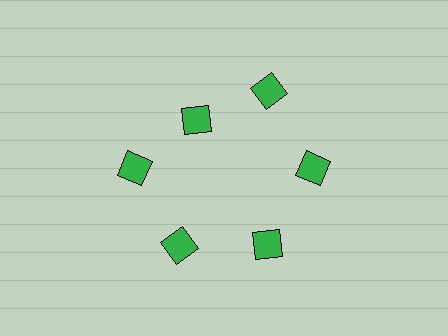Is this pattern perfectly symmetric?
No. The 6 green diamonds are arranged in a ring, but one element near the 11 o'clock position is pulled inward toward the center, breaking the 6-fold rotational symmetry.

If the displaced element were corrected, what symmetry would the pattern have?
It would have 6-fold rotational symmetry — the pattern would map onto itself every 60 degrees.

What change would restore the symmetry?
The symmetry would be restored by moving it outward, back onto the ring so that all 6 diamonds sit at equal angles and equal distance from the center.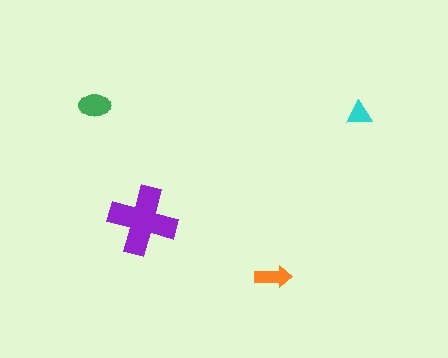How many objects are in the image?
There are 4 objects in the image.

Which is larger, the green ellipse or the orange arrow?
The green ellipse.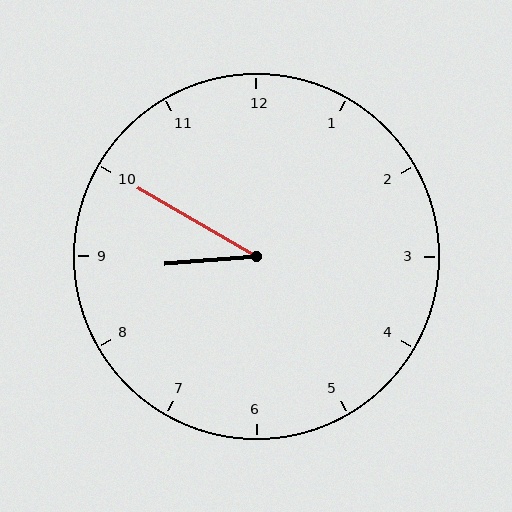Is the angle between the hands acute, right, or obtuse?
It is acute.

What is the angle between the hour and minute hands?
Approximately 35 degrees.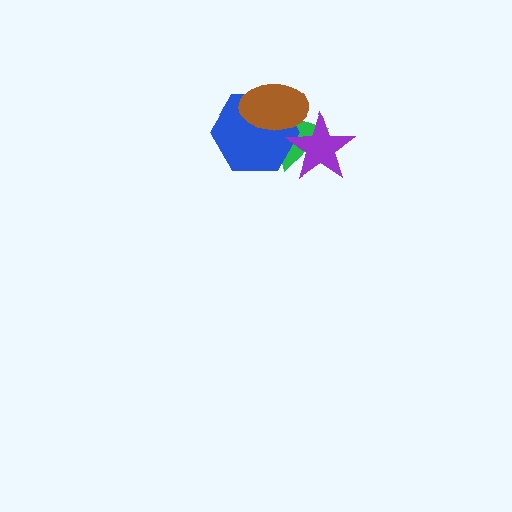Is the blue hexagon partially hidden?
Yes, it is partially covered by another shape.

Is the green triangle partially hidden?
Yes, it is partially covered by another shape.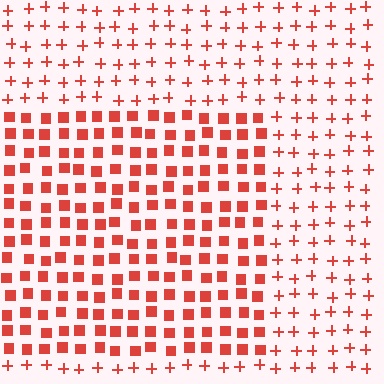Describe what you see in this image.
The image is filled with small red elements arranged in a uniform grid. A rectangle-shaped region contains squares, while the surrounding area contains plus signs. The boundary is defined purely by the change in element shape.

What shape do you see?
I see a rectangle.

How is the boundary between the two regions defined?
The boundary is defined by a change in element shape: squares inside vs. plus signs outside. All elements share the same color and spacing.